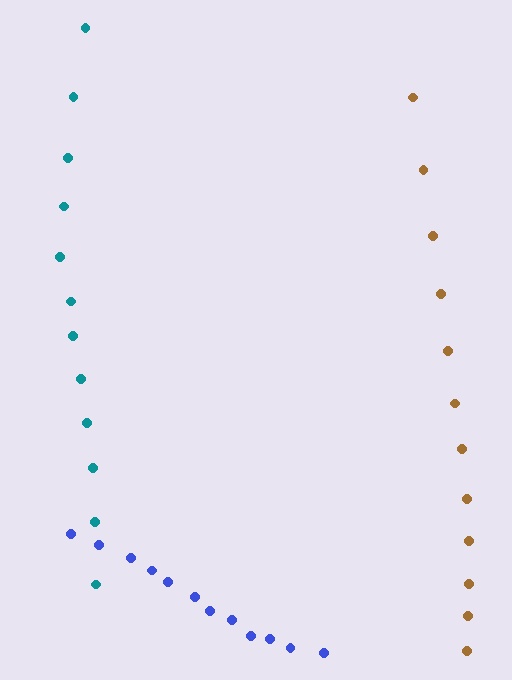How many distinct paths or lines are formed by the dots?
There are 3 distinct paths.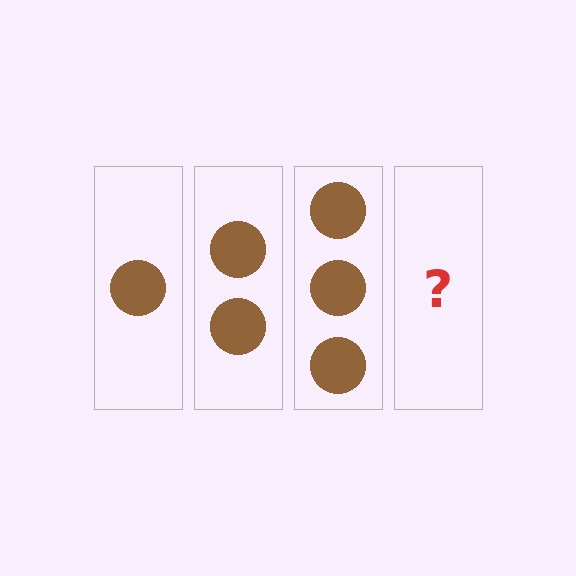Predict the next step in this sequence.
The next step is 4 circles.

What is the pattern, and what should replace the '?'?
The pattern is that each step adds one more circle. The '?' should be 4 circles.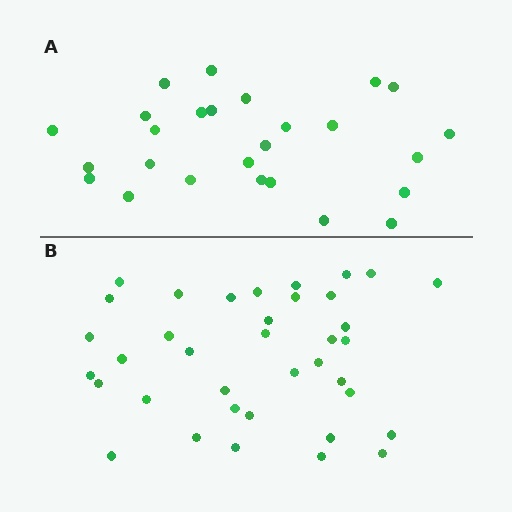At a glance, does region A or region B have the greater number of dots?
Region B (the bottom region) has more dots.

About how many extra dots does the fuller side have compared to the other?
Region B has roughly 12 or so more dots than region A.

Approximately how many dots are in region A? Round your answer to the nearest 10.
About 30 dots. (The exact count is 26, which rounds to 30.)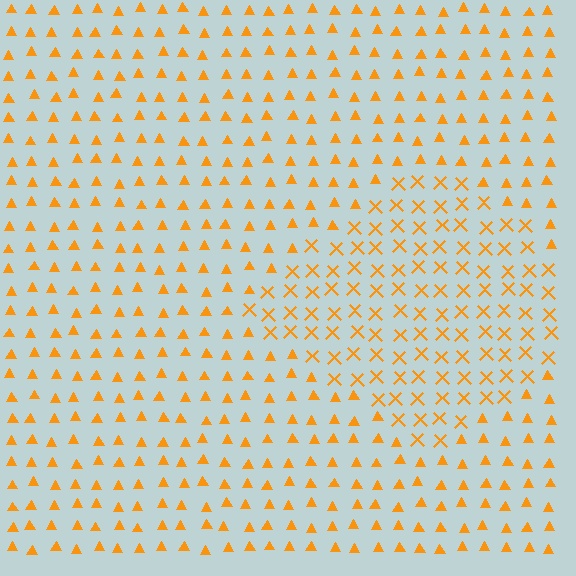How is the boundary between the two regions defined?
The boundary is defined by a change in element shape: X marks inside vs. triangles outside. All elements share the same color and spacing.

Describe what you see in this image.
The image is filled with small orange elements arranged in a uniform grid. A diamond-shaped region contains X marks, while the surrounding area contains triangles. The boundary is defined purely by the change in element shape.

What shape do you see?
I see a diamond.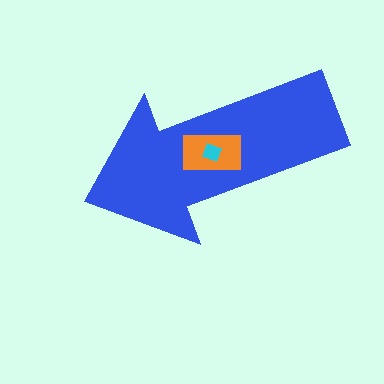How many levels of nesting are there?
3.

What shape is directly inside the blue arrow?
The orange rectangle.